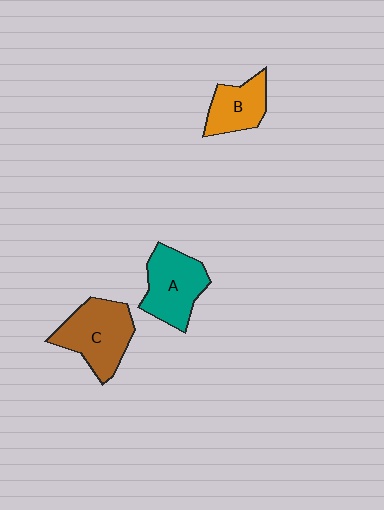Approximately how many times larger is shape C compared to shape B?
Approximately 1.5 times.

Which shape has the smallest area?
Shape B (orange).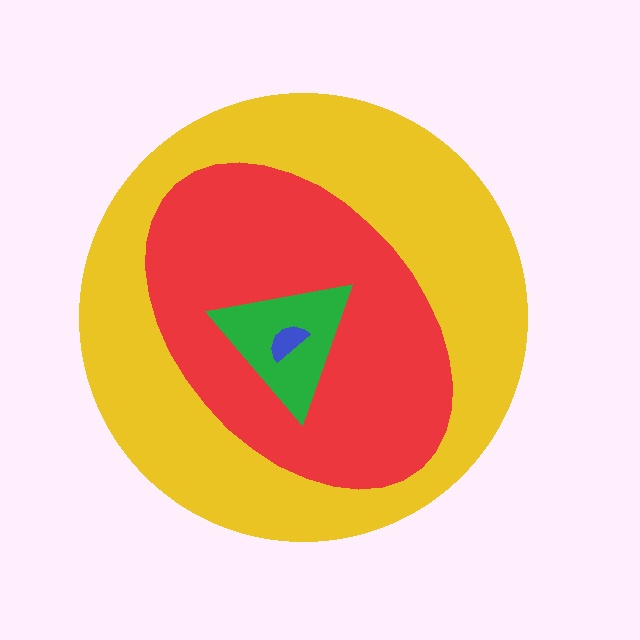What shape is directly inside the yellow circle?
The red ellipse.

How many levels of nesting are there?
4.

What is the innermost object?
The blue semicircle.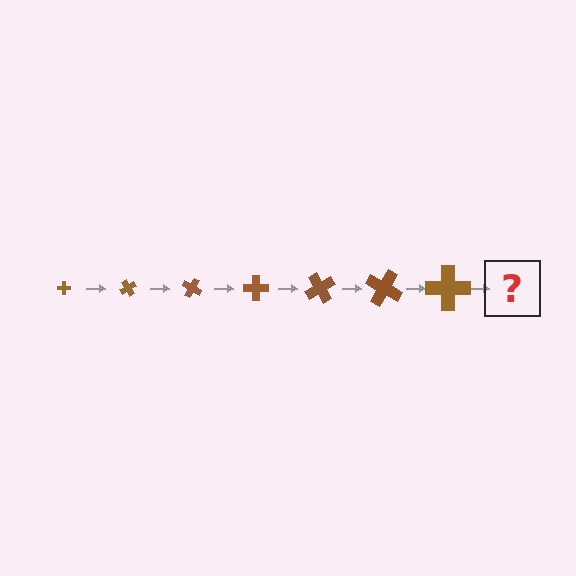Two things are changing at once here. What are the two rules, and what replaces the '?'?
The two rules are that the cross grows larger each step and it rotates 60 degrees each step. The '?' should be a cross, larger than the previous one and rotated 420 degrees from the start.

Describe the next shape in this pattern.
It should be a cross, larger than the previous one and rotated 420 degrees from the start.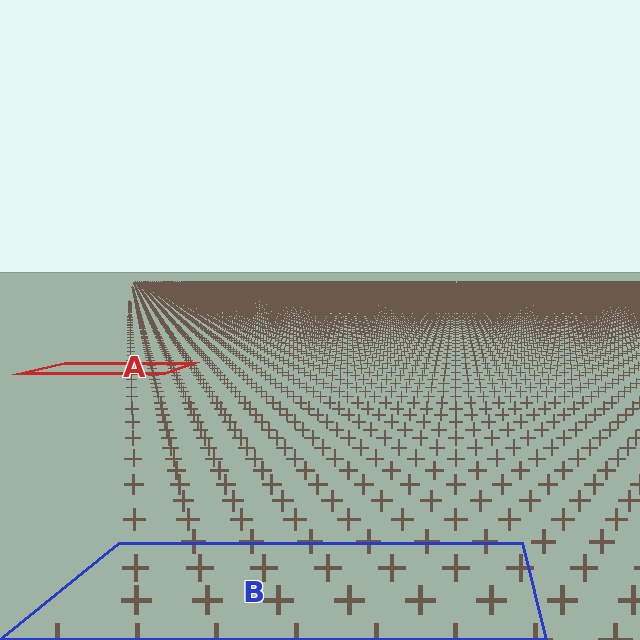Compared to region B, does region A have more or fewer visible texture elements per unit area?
Region A has more texture elements per unit area — they are packed more densely because it is farther away.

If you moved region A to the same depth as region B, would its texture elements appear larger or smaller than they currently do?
They would appear larger. At a closer depth, the same texture elements are projected at a bigger on-screen size.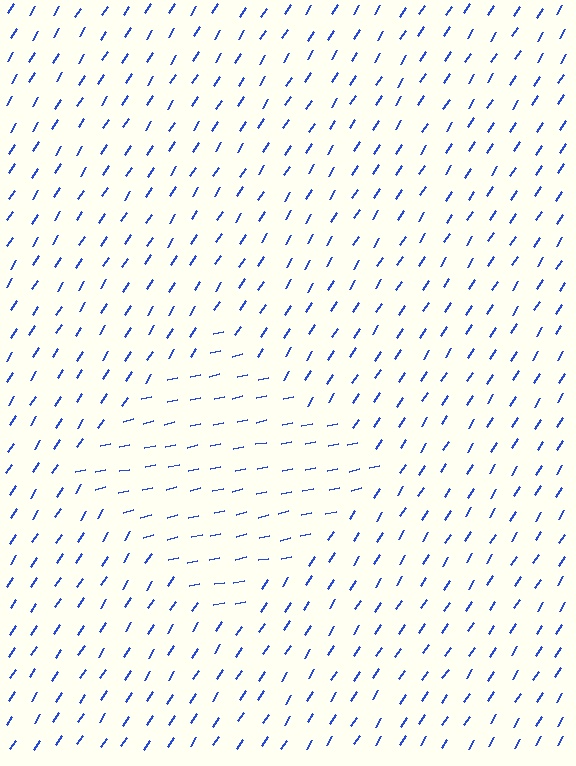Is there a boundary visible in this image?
Yes, there is a texture boundary formed by a change in line orientation.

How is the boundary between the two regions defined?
The boundary is defined purely by a change in line orientation (approximately 45 degrees difference). All lines are the same color and thickness.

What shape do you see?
I see a diamond.